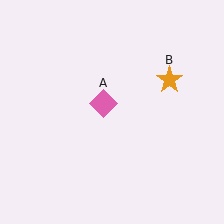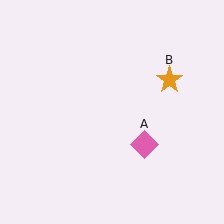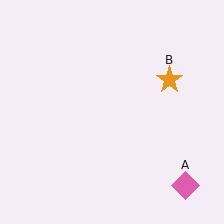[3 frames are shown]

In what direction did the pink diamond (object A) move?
The pink diamond (object A) moved down and to the right.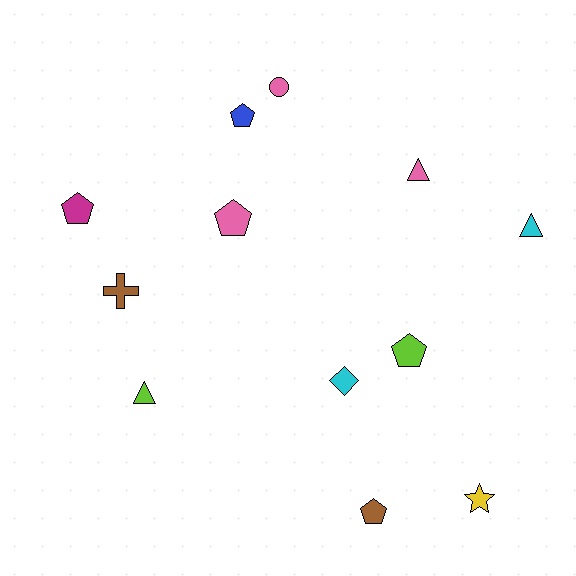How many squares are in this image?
There are no squares.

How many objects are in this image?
There are 12 objects.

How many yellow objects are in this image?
There is 1 yellow object.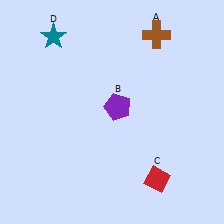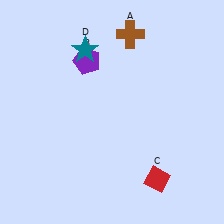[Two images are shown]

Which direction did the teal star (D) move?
The teal star (D) moved right.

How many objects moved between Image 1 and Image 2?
3 objects moved between the two images.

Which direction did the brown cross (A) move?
The brown cross (A) moved left.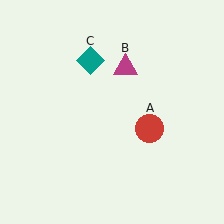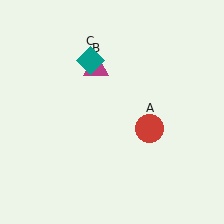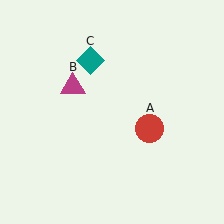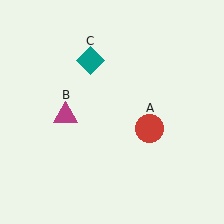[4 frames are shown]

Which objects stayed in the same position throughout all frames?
Red circle (object A) and teal diamond (object C) remained stationary.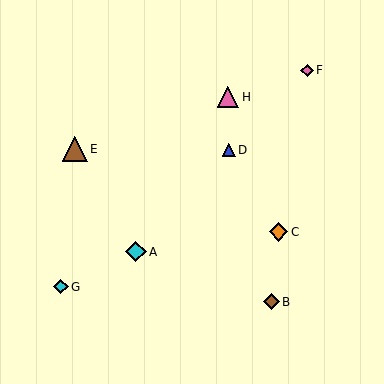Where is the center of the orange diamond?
The center of the orange diamond is at (279, 232).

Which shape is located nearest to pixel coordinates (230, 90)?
The pink triangle (labeled H) at (228, 97) is nearest to that location.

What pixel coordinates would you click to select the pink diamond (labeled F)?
Click at (307, 70) to select the pink diamond F.